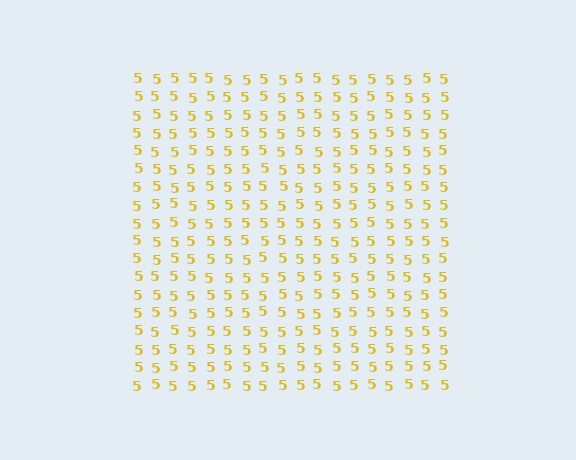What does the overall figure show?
The overall figure shows a square.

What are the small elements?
The small elements are digit 5's.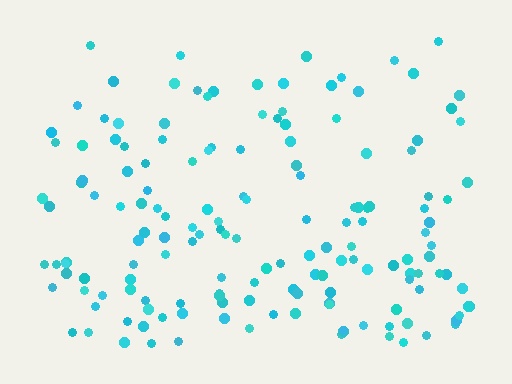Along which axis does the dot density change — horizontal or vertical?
Vertical.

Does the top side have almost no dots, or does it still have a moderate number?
Still a moderate number, just noticeably fewer than the bottom.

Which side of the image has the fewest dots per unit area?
The top.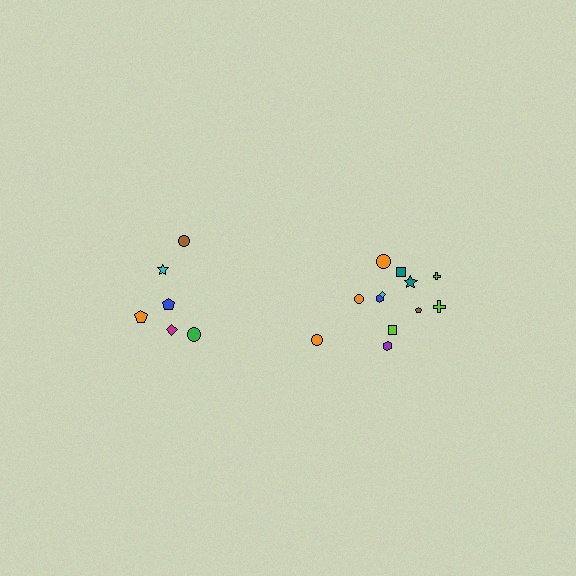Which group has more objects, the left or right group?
The right group.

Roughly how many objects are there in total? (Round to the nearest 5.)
Roughly 20 objects in total.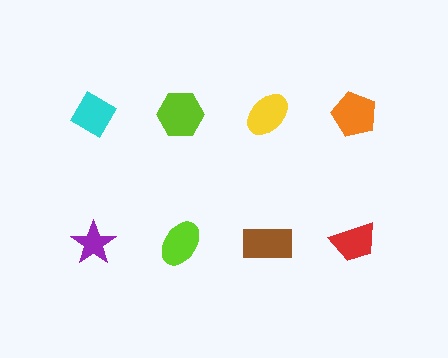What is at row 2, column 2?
A lime ellipse.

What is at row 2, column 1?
A purple star.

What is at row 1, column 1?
A cyan diamond.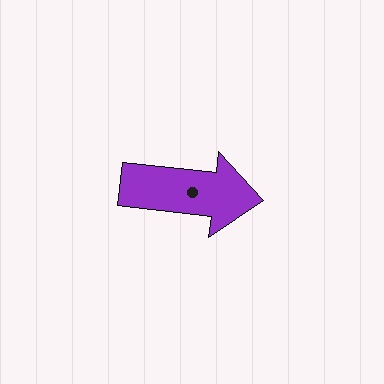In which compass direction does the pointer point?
East.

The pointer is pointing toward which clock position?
Roughly 3 o'clock.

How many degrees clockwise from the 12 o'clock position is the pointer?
Approximately 97 degrees.